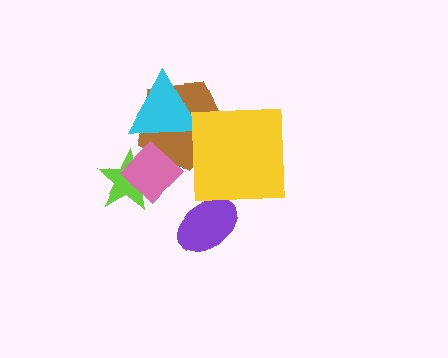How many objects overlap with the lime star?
1 object overlaps with the lime star.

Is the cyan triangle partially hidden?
No, no other shape covers it.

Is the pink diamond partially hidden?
Yes, it is partially covered by another shape.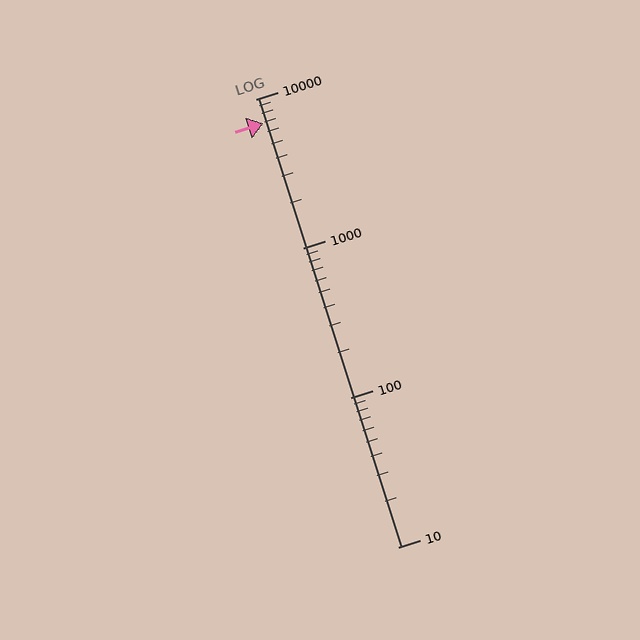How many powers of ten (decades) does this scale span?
The scale spans 3 decades, from 10 to 10000.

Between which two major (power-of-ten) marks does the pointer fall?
The pointer is between 1000 and 10000.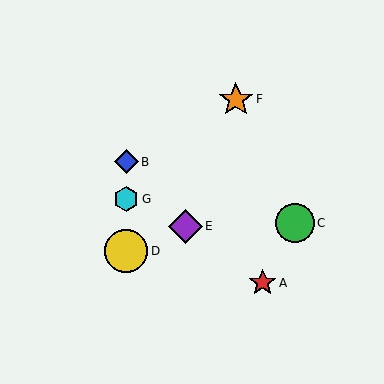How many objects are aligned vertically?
3 objects (B, D, G) are aligned vertically.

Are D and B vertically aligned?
Yes, both are at x≈126.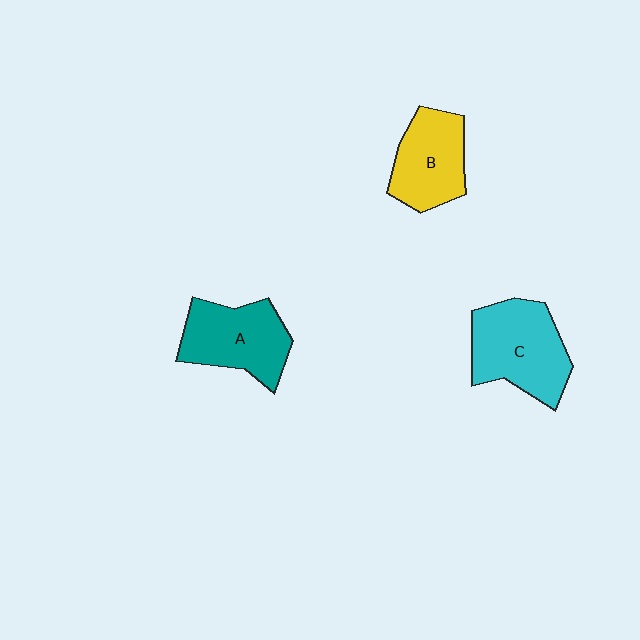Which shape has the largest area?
Shape C (cyan).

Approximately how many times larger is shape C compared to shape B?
Approximately 1.3 times.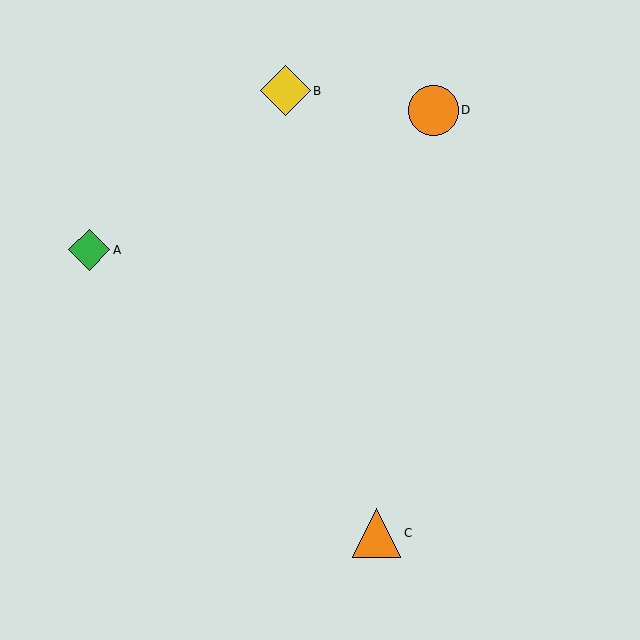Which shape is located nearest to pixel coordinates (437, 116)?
The orange circle (labeled D) at (433, 110) is nearest to that location.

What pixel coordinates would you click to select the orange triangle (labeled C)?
Click at (376, 533) to select the orange triangle C.